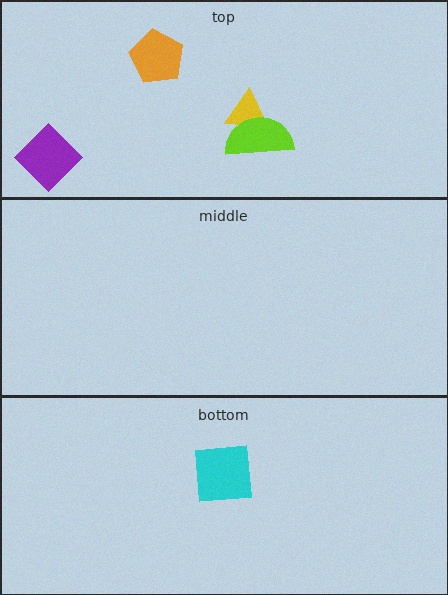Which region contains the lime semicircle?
The top region.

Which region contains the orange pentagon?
The top region.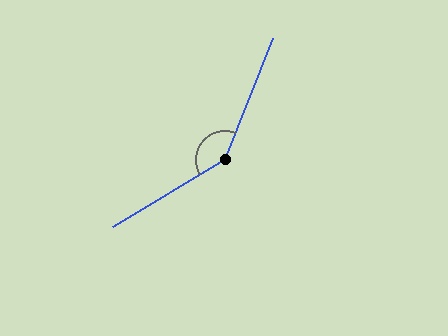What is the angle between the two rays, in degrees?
Approximately 143 degrees.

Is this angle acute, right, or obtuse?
It is obtuse.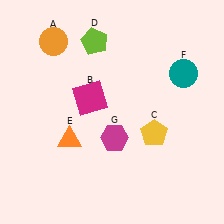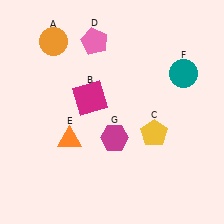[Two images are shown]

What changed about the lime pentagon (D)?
In Image 1, D is lime. In Image 2, it changed to pink.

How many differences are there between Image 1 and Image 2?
There is 1 difference between the two images.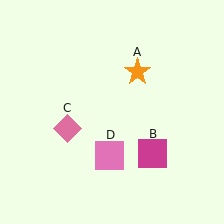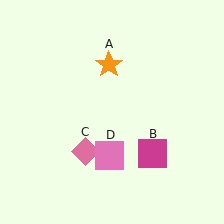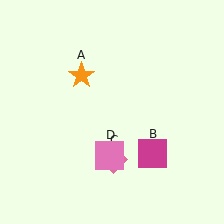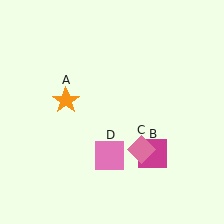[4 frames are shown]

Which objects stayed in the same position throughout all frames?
Magenta square (object B) and pink square (object D) remained stationary.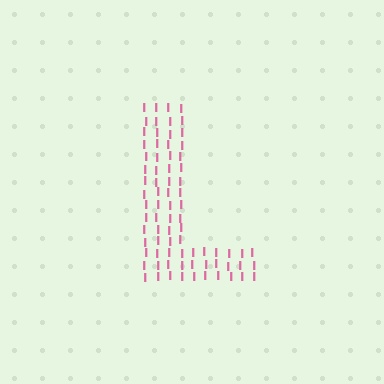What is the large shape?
The large shape is the letter L.